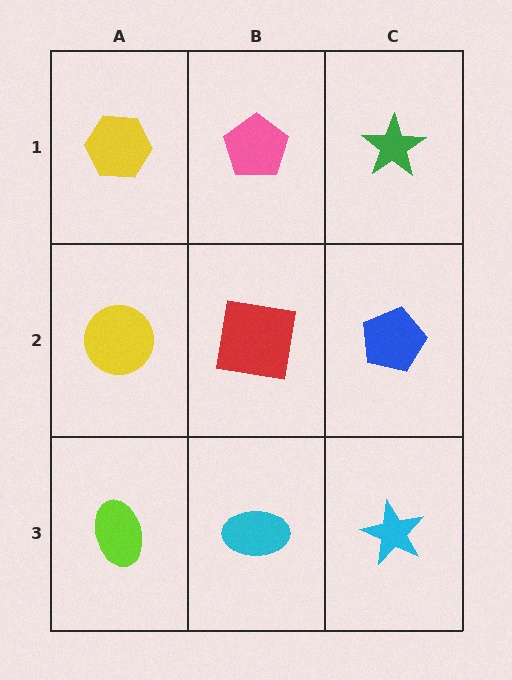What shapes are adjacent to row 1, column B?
A red square (row 2, column B), a yellow hexagon (row 1, column A), a green star (row 1, column C).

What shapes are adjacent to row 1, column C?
A blue pentagon (row 2, column C), a pink pentagon (row 1, column B).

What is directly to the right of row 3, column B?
A cyan star.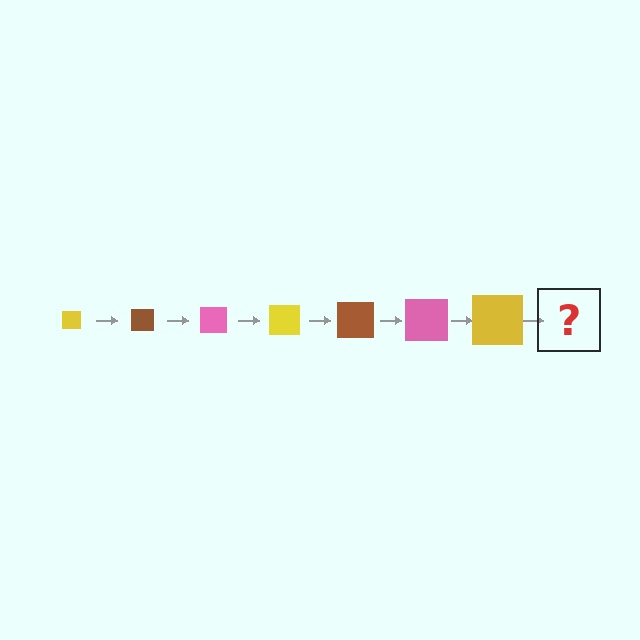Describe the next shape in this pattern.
It should be a brown square, larger than the previous one.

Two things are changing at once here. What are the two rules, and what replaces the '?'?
The two rules are that the square grows larger each step and the color cycles through yellow, brown, and pink. The '?' should be a brown square, larger than the previous one.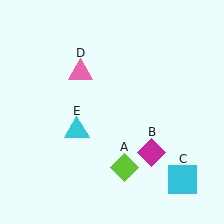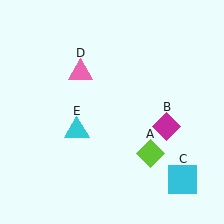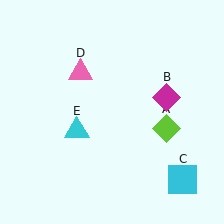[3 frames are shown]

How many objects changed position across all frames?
2 objects changed position: lime diamond (object A), magenta diamond (object B).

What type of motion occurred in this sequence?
The lime diamond (object A), magenta diamond (object B) rotated counterclockwise around the center of the scene.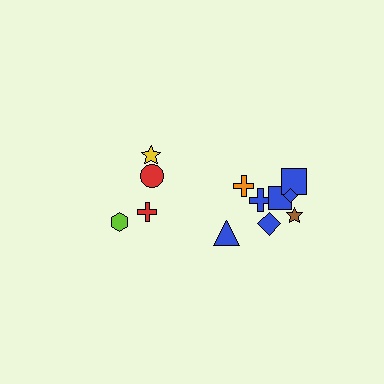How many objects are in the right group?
There are 8 objects.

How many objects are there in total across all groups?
There are 12 objects.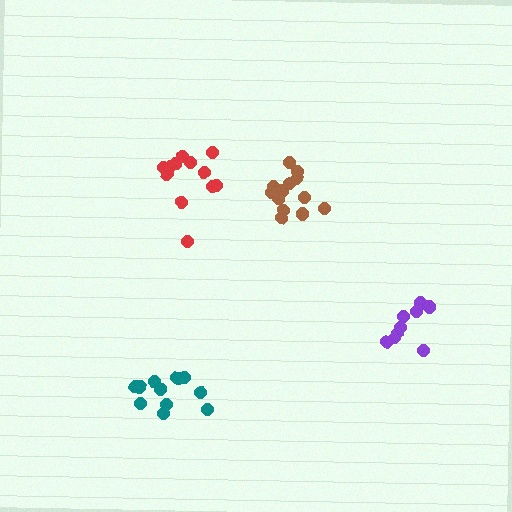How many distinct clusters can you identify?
There are 4 distinct clusters.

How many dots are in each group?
Group 1: 12 dots, Group 2: 9 dots, Group 3: 12 dots, Group 4: 14 dots (47 total).